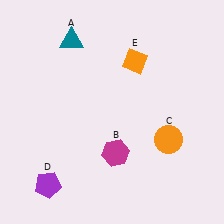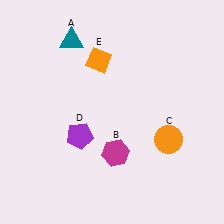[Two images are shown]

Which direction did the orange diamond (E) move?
The orange diamond (E) moved left.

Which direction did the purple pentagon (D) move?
The purple pentagon (D) moved up.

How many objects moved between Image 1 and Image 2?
2 objects moved between the two images.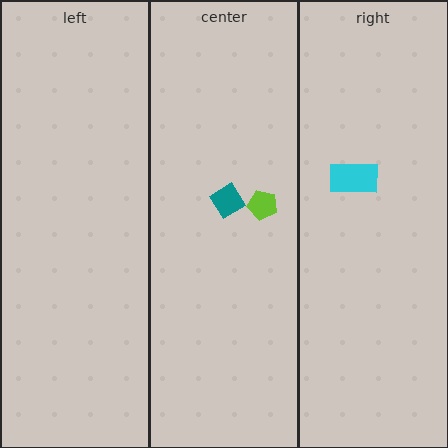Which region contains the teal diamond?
The center region.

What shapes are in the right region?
The cyan rectangle.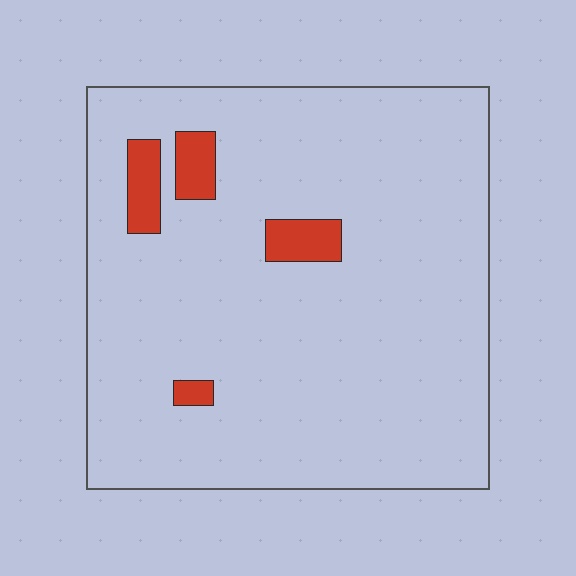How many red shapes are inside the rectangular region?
4.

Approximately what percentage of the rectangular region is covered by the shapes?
Approximately 5%.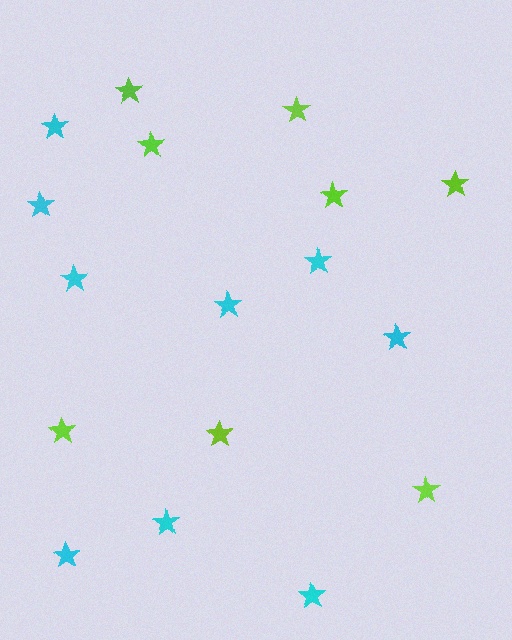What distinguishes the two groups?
There are 2 groups: one group of lime stars (8) and one group of cyan stars (9).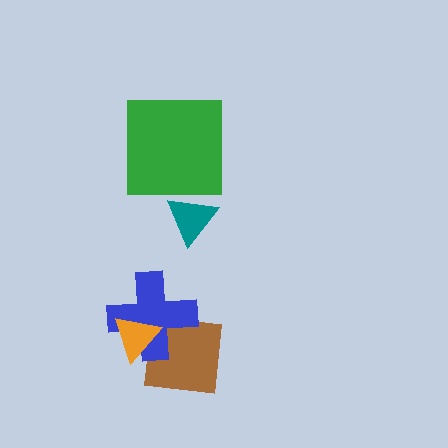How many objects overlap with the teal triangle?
0 objects overlap with the teal triangle.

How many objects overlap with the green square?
0 objects overlap with the green square.